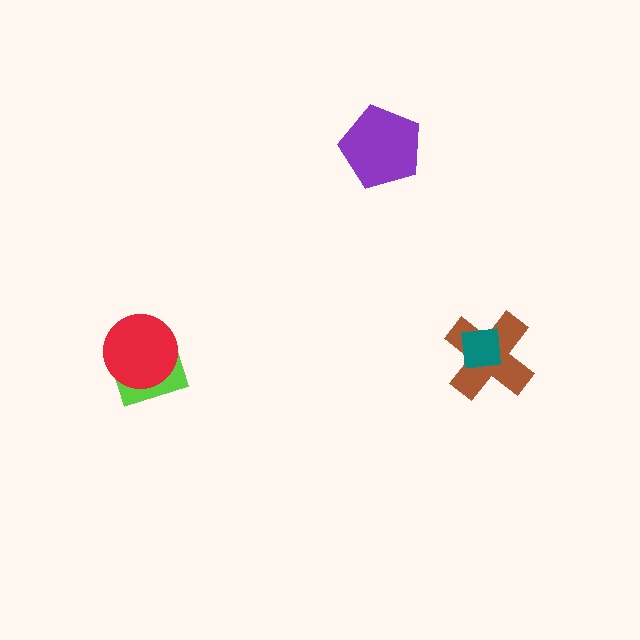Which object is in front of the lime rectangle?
The red circle is in front of the lime rectangle.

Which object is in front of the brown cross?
The teal square is in front of the brown cross.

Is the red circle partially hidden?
No, no other shape covers it.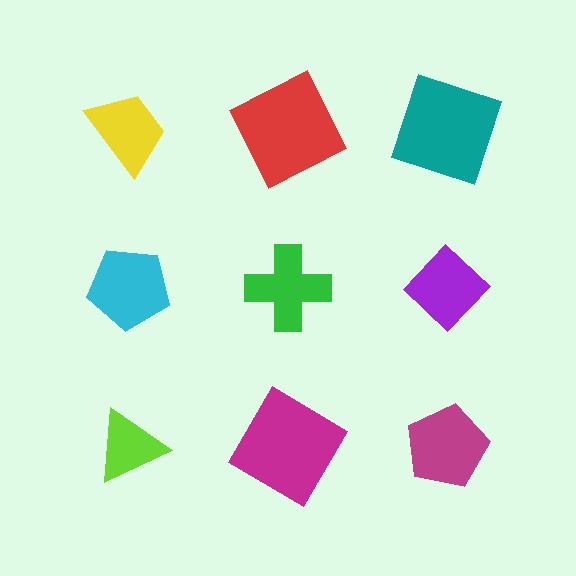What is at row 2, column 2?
A green cross.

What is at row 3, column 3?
A magenta pentagon.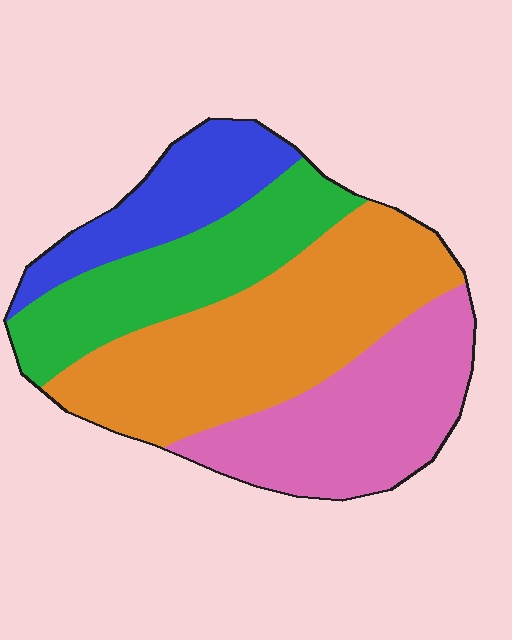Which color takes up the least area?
Blue, at roughly 15%.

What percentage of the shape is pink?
Pink covers 26% of the shape.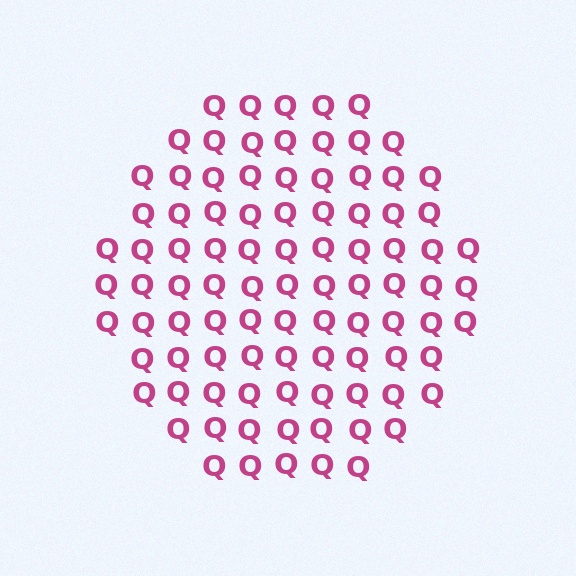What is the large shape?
The large shape is a hexagon.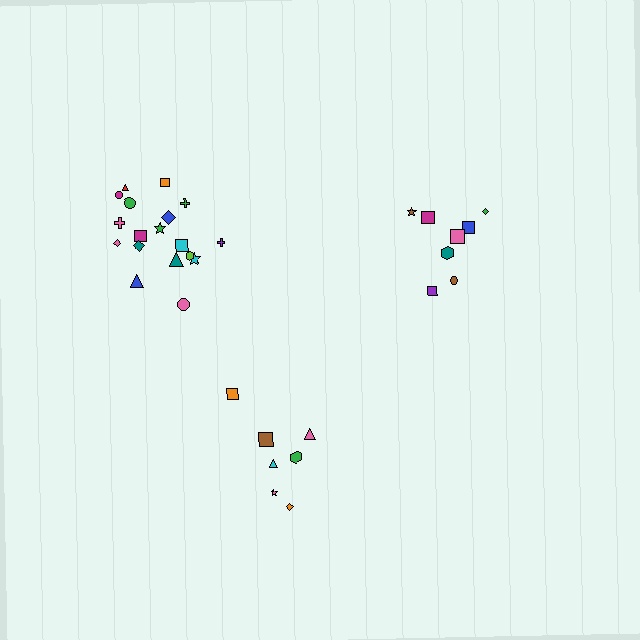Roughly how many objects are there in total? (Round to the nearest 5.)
Roughly 35 objects in total.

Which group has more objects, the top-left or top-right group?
The top-left group.